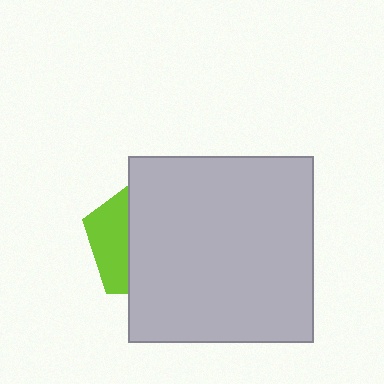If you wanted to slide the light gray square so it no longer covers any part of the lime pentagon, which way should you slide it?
Slide it right — that is the most direct way to separate the two shapes.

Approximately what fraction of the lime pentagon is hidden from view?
Roughly 69% of the lime pentagon is hidden behind the light gray square.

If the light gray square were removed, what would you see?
You would see the complete lime pentagon.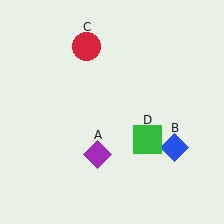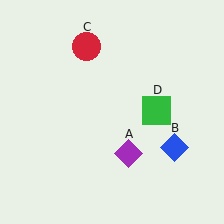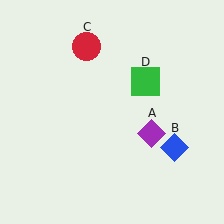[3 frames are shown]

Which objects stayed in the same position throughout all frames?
Blue diamond (object B) and red circle (object C) remained stationary.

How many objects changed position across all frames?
2 objects changed position: purple diamond (object A), green square (object D).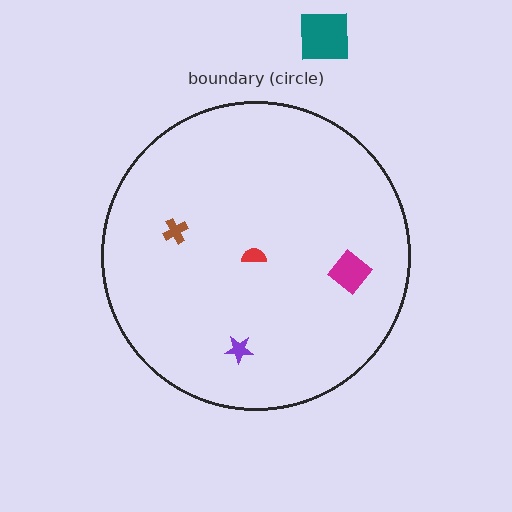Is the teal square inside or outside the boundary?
Outside.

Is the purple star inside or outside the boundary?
Inside.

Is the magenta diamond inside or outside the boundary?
Inside.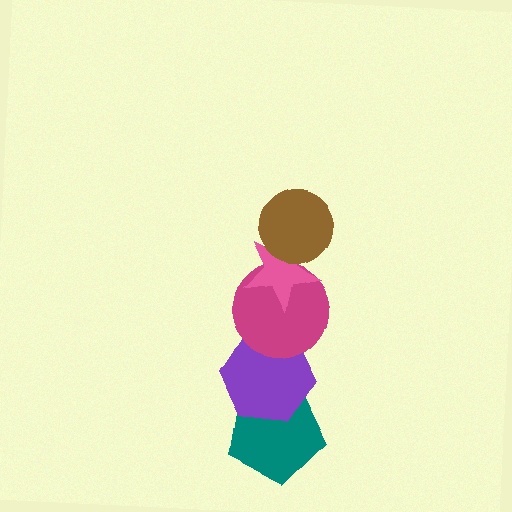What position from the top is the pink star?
The pink star is 2nd from the top.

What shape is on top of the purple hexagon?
The magenta circle is on top of the purple hexagon.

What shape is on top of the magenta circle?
The pink star is on top of the magenta circle.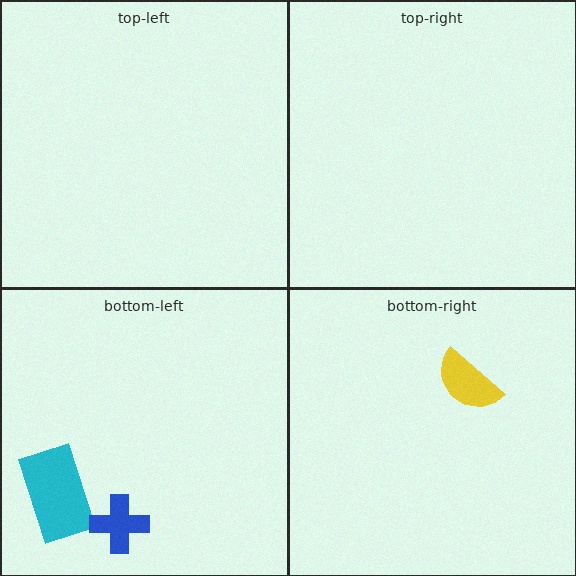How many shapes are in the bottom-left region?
2.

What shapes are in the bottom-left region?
The cyan rectangle, the blue cross.